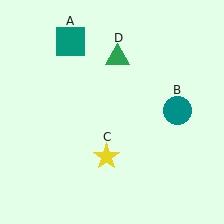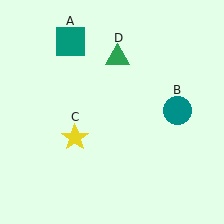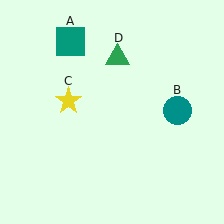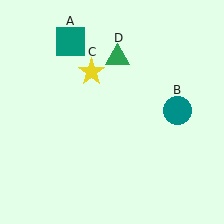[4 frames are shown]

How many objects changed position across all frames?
1 object changed position: yellow star (object C).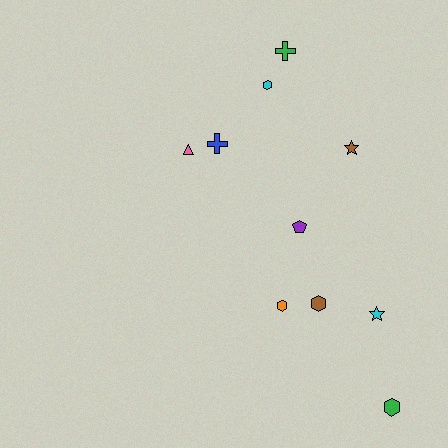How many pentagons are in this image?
There is 1 pentagon.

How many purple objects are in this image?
There is 1 purple object.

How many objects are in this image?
There are 10 objects.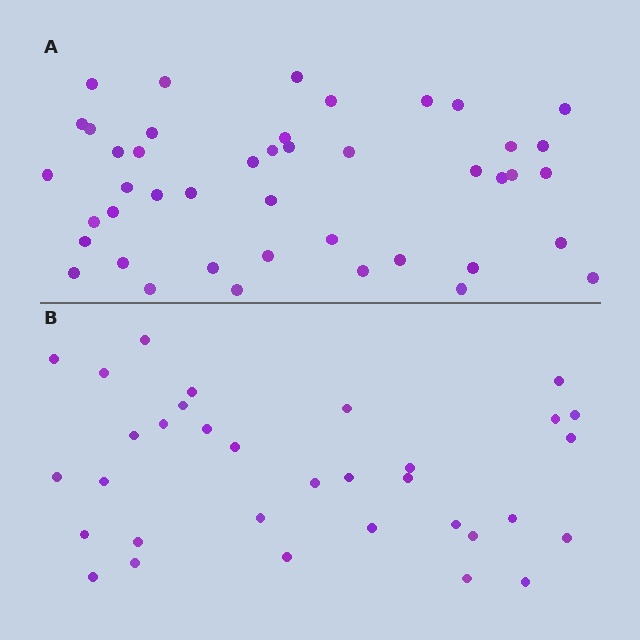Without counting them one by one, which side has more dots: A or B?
Region A (the top region) has more dots.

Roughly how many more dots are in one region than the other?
Region A has roughly 12 or so more dots than region B.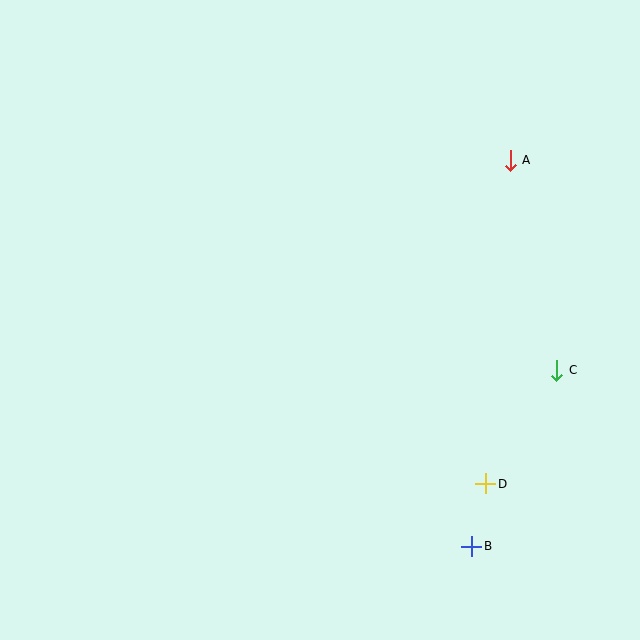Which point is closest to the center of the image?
Point D at (486, 484) is closest to the center.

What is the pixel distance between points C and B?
The distance between C and B is 195 pixels.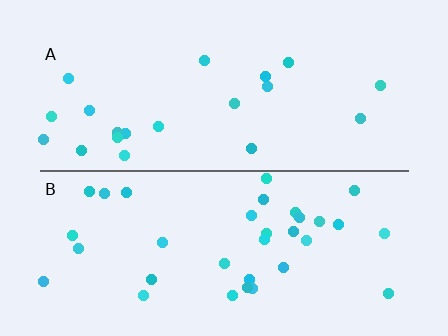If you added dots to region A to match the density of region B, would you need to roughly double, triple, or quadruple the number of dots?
Approximately double.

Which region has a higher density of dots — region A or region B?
B (the bottom).